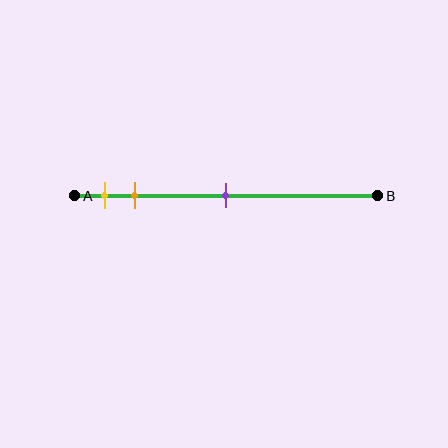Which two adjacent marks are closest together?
The yellow and orange marks are the closest adjacent pair.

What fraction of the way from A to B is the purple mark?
The purple mark is approximately 50% (0.5) of the way from A to B.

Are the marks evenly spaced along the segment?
No, the marks are not evenly spaced.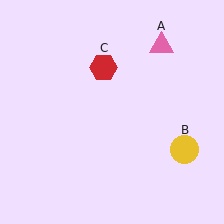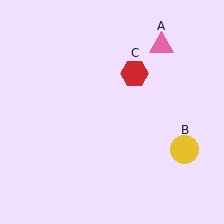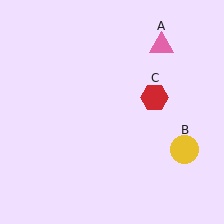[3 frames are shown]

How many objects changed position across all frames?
1 object changed position: red hexagon (object C).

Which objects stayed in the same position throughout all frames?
Pink triangle (object A) and yellow circle (object B) remained stationary.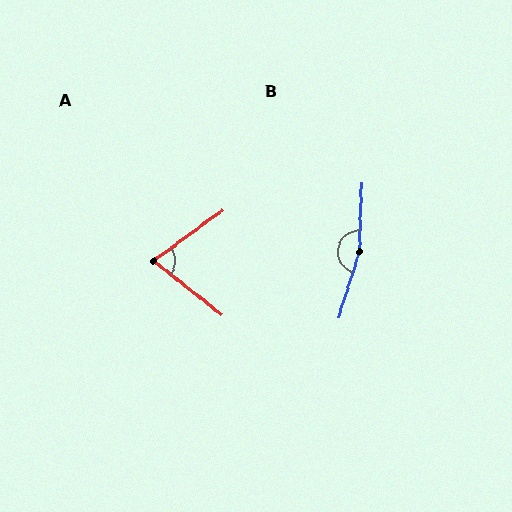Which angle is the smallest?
A, at approximately 74 degrees.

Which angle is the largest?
B, at approximately 165 degrees.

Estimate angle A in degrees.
Approximately 74 degrees.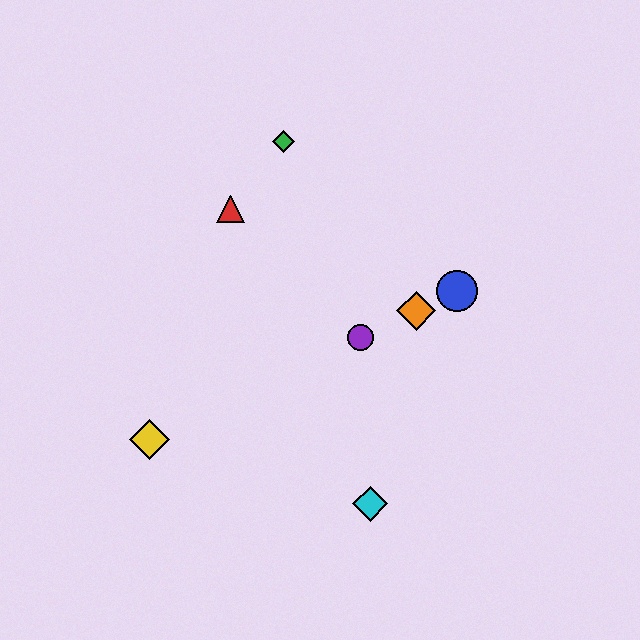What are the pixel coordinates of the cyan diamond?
The cyan diamond is at (370, 504).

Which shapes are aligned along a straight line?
The blue circle, the yellow diamond, the purple circle, the orange diamond are aligned along a straight line.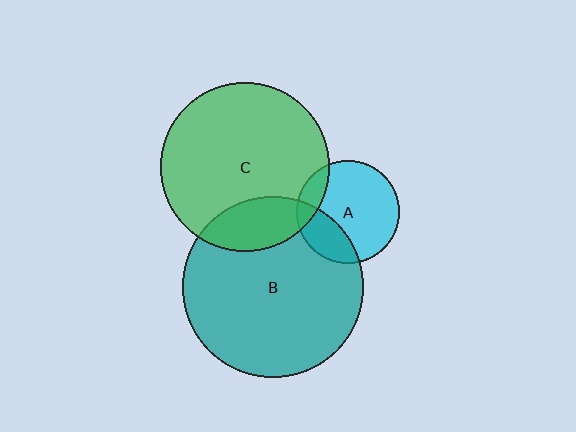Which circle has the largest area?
Circle B (teal).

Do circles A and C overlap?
Yes.